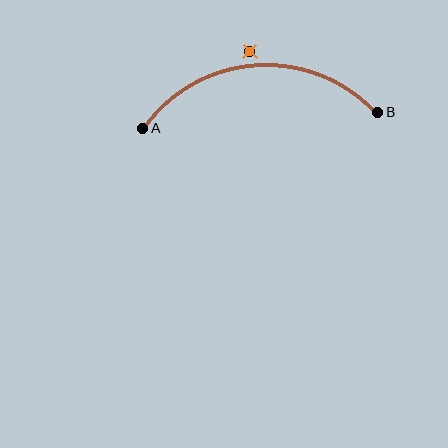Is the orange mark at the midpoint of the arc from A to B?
No — the orange mark does not lie on the arc at all. It sits slightly outside the curve.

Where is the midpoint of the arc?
The arc midpoint is the point on the curve farthest from the straight line joining A and B. It sits above that line.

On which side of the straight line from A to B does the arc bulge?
The arc bulges above the straight line connecting A and B.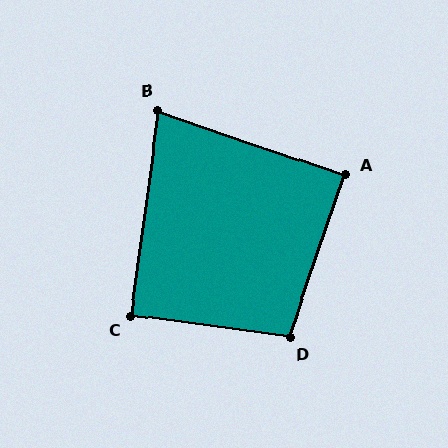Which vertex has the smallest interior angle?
B, at approximately 79 degrees.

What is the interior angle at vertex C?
Approximately 90 degrees (approximately right).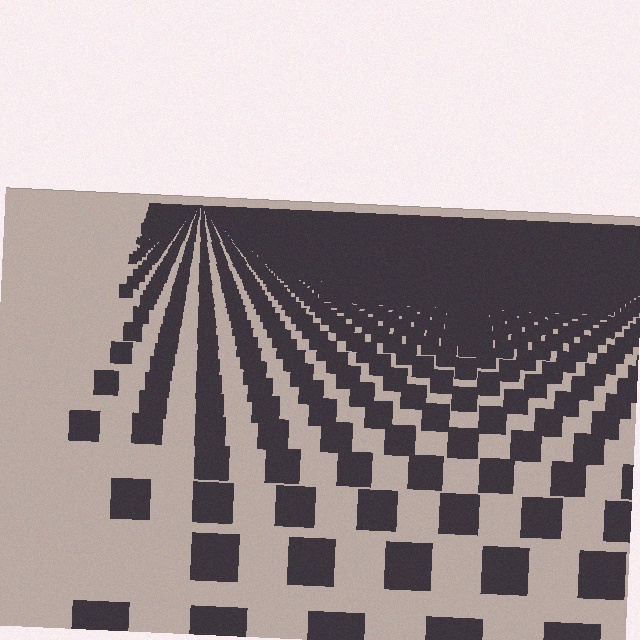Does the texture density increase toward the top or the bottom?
Density increases toward the top.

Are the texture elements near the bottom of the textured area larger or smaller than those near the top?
Larger. Near the bottom, elements are closer to the viewer and appear at a bigger on-screen size.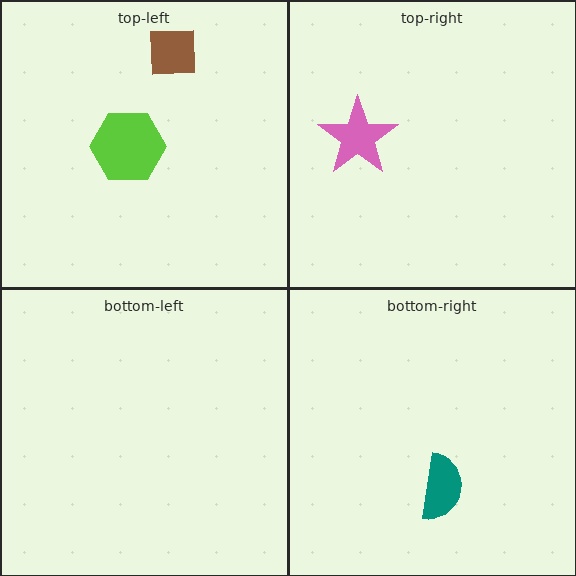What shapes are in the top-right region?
The pink star.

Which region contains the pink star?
The top-right region.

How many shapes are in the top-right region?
1.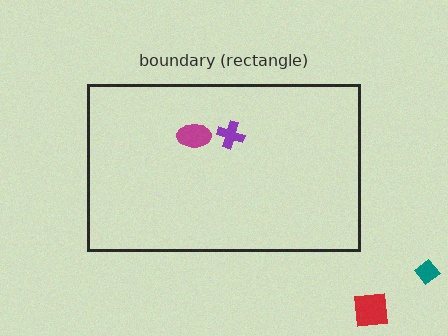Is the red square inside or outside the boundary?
Outside.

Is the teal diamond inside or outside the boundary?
Outside.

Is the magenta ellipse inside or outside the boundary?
Inside.